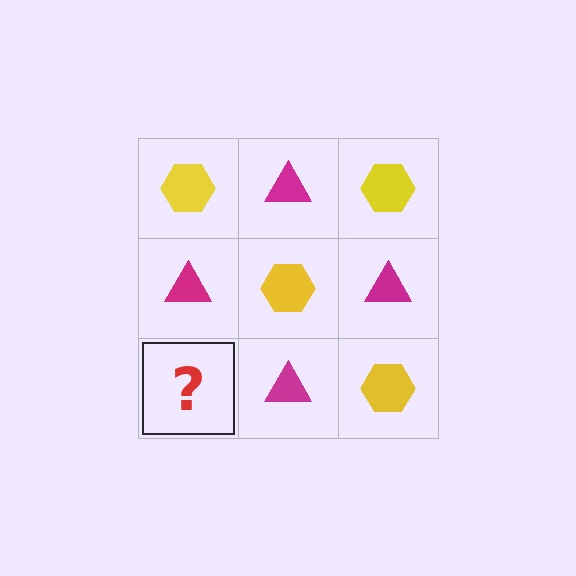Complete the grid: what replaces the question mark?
The question mark should be replaced with a yellow hexagon.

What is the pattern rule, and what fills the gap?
The rule is that it alternates yellow hexagon and magenta triangle in a checkerboard pattern. The gap should be filled with a yellow hexagon.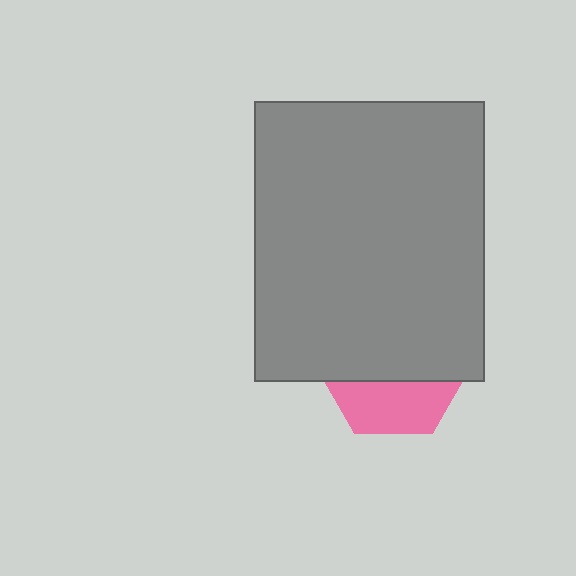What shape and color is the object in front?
The object in front is a gray rectangle.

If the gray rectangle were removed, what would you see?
You would see the complete pink hexagon.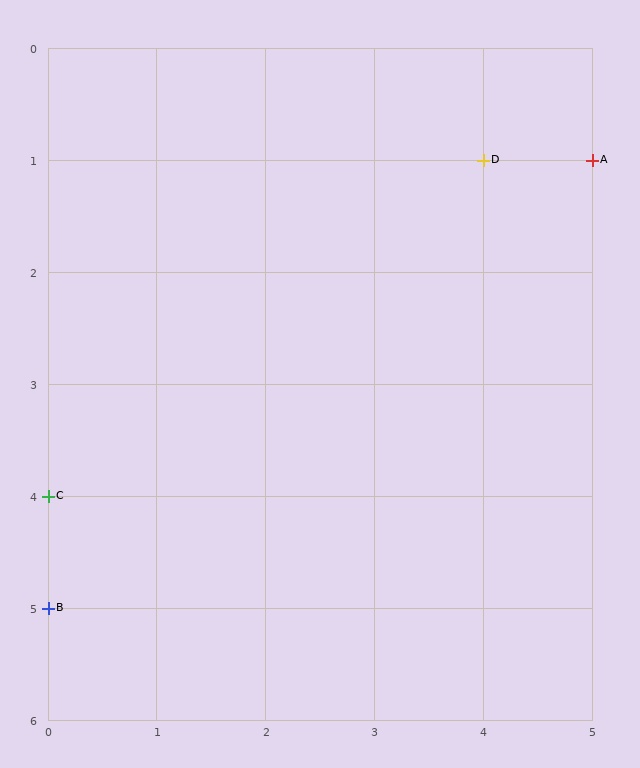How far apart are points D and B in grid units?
Points D and B are 4 columns and 4 rows apart (about 5.7 grid units diagonally).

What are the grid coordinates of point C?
Point C is at grid coordinates (0, 4).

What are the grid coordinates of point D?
Point D is at grid coordinates (4, 1).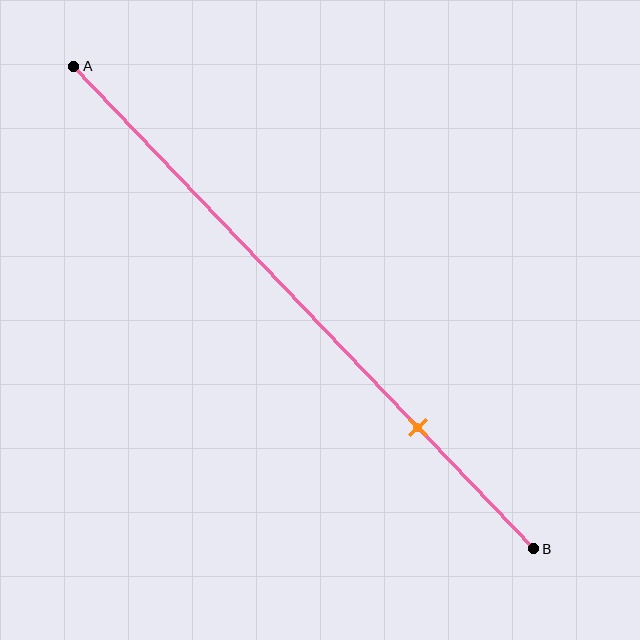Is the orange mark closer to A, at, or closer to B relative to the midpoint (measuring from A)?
The orange mark is closer to point B than the midpoint of segment AB.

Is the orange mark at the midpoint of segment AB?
No, the mark is at about 75% from A, not at the 50% midpoint.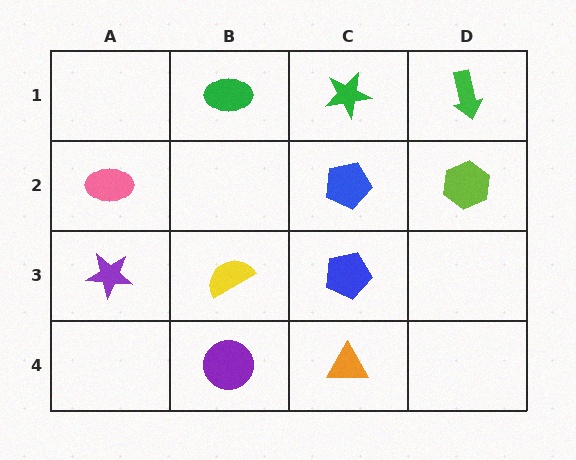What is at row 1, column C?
A green star.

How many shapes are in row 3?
3 shapes.